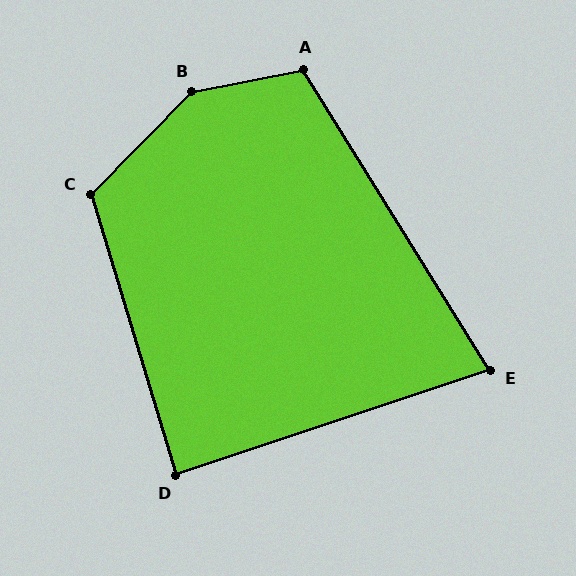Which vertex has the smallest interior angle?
E, at approximately 77 degrees.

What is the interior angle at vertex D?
Approximately 88 degrees (approximately right).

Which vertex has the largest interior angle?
B, at approximately 146 degrees.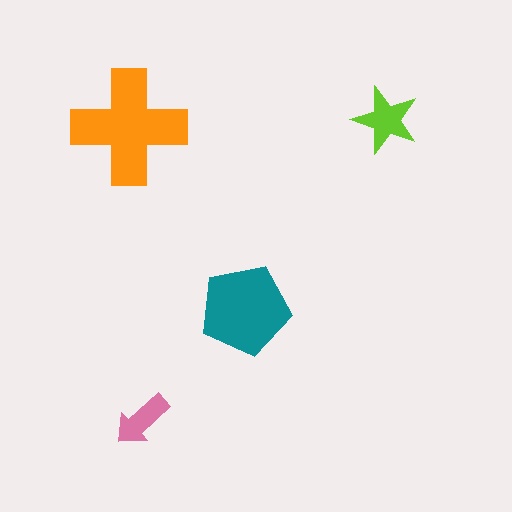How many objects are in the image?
There are 4 objects in the image.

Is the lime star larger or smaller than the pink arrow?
Larger.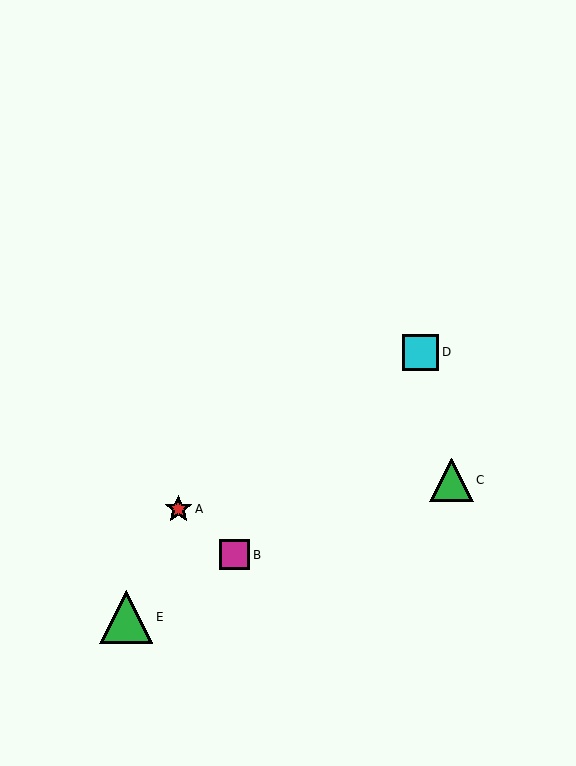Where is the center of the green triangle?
The center of the green triangle is at (126, 617).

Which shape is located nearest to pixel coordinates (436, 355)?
The cyan square (labeled D) at (421, 352) is nearest to that location.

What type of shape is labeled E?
Shape E is a green triangle.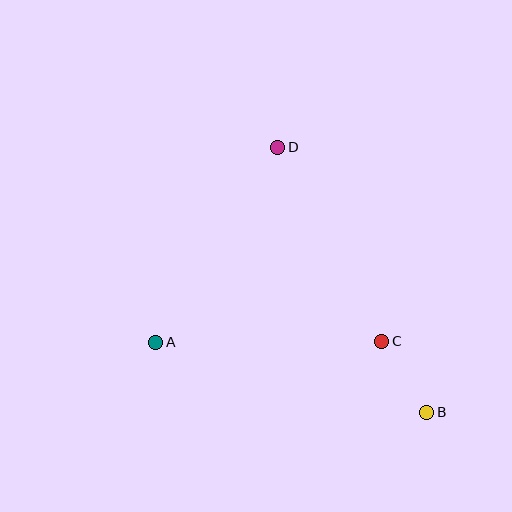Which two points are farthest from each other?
Points B and D are farthest from each other.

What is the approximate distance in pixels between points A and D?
The distance between A and D is approximately 230 pixels.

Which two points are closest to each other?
Points B and C are closest to each other.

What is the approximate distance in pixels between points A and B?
The distance between A and B is approximately 280 pixels.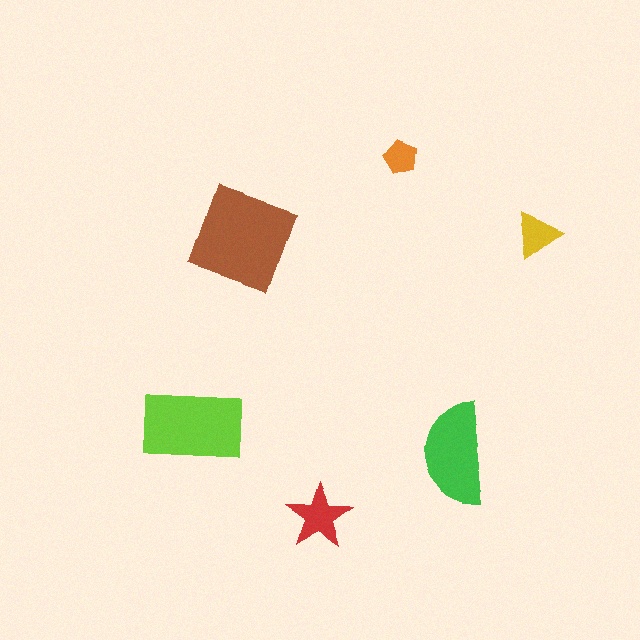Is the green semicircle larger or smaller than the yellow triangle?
Larger.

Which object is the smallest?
The orange pentagon.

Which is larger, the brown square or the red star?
The brown square.